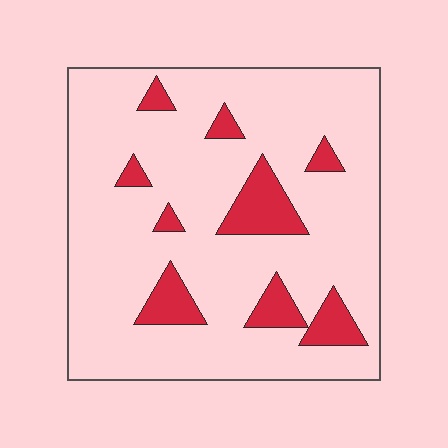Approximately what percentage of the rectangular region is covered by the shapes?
Approximately 15%.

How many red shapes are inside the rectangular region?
9.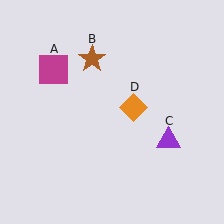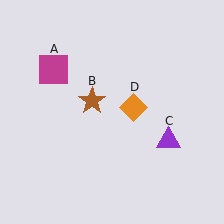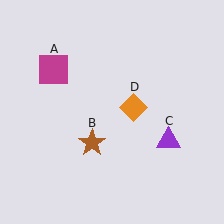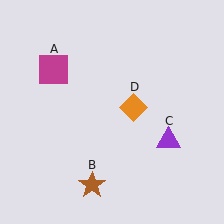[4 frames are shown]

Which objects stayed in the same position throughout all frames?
Magenta square (object A) and purple triangle (object C) and orange diamond (object D) remained stationary.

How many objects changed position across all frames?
1 object changed position: brown star (object B).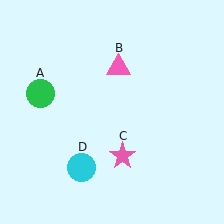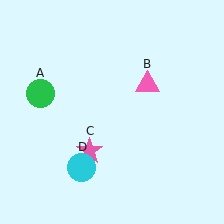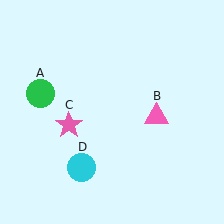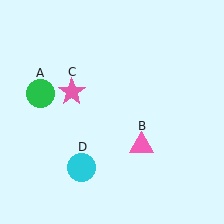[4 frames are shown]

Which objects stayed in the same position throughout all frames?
Green circle (object A) and cyan circle (object D) remained stationary.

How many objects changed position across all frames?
2 objects changed position: pink triangle (object B), pink star (object C).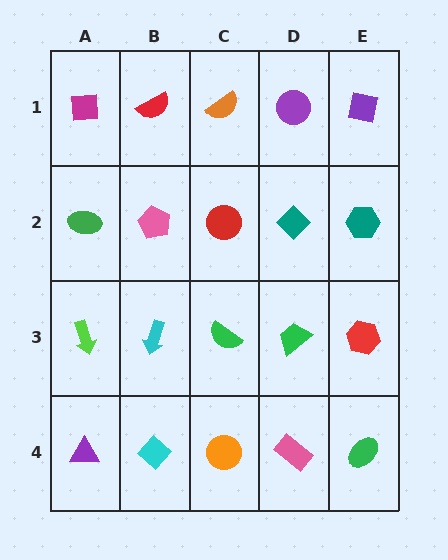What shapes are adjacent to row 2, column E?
A purple square (row 1, column E), a red hexagon (row 3, column E), a teal diamond (row 2, column D).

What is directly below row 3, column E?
A green ellipse.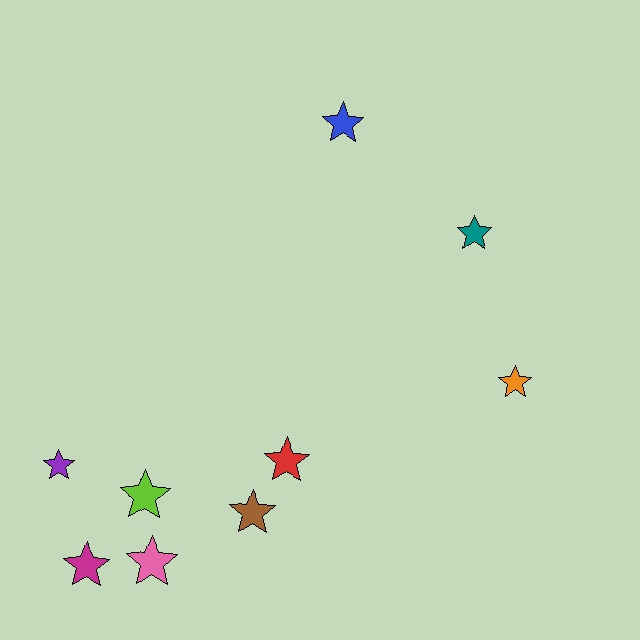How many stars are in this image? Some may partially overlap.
There are 9 stars.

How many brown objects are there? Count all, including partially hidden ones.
There is 1 brown object.